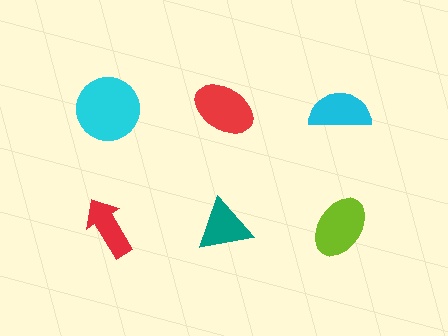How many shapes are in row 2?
3 shapes.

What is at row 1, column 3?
A cyan semicircle.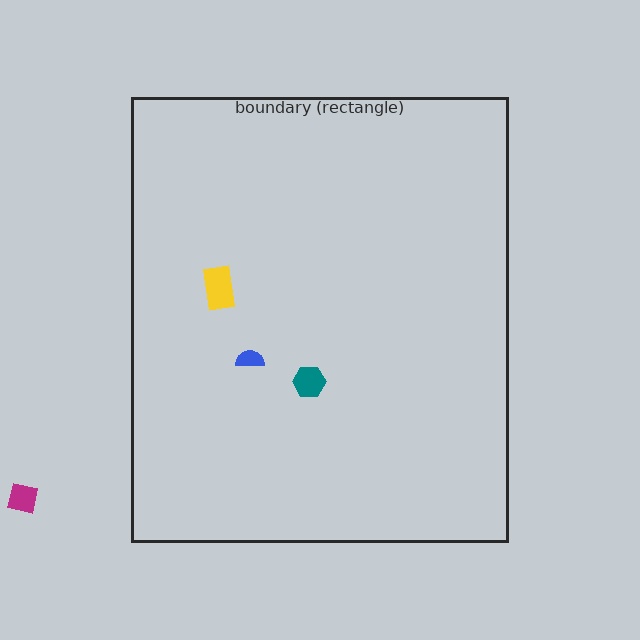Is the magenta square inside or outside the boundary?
Outside.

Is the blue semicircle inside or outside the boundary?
Inside.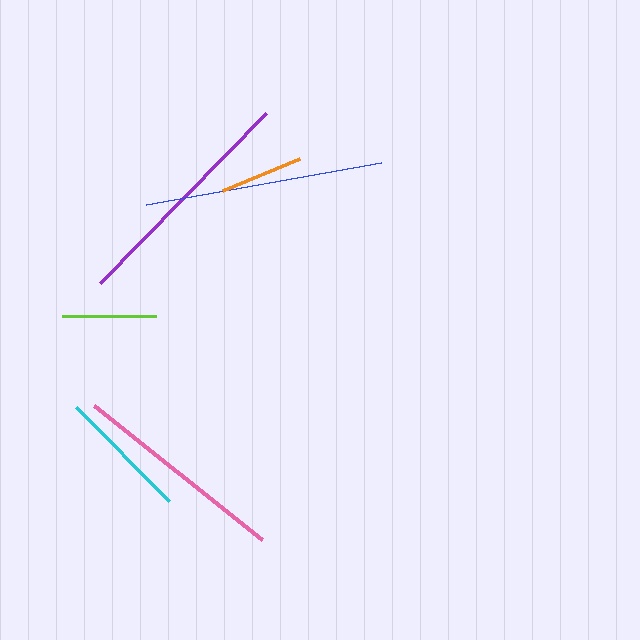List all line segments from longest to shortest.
From longest to shortest: blue, purple, pink, cyan, lime, orange.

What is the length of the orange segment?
The orange segment is approximately 83 pixels long.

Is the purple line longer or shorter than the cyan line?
The purple line is longer than the cyan line.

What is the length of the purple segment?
The purple segment is approximately 238 pixels long.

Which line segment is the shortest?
The orange line is the shortest at approximately 83 pixels.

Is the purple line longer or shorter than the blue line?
The blue line is longer than the purple line.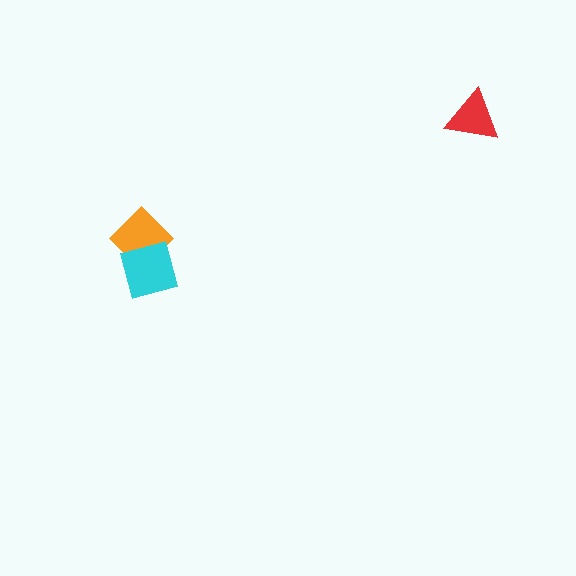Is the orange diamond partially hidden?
Yes, it is partially covered by another shape.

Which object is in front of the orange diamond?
The cyan square is in front of the orange diamond.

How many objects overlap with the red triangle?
0 objects overlap with the red triangle.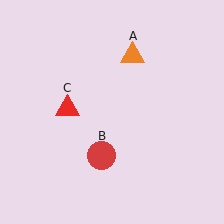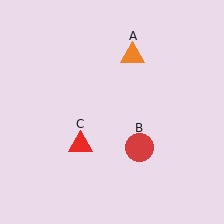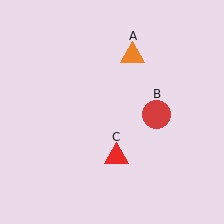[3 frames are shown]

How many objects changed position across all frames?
2 objects changed position: red circle (object B), red triangle (object C).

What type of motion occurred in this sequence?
The red circle (object B), red triangle (object C) rotated counterclockwise around the center of the scene.